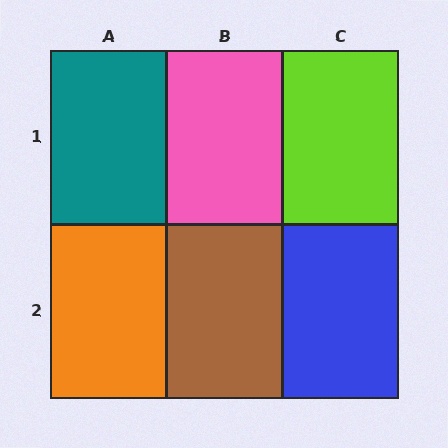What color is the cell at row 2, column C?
Blue.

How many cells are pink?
1 cell is pink.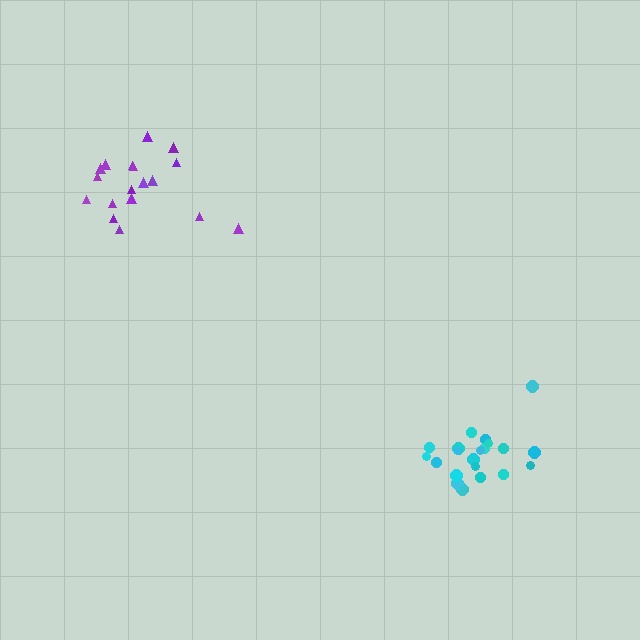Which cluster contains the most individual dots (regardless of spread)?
Cyan (21).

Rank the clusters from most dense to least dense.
cyan, purple.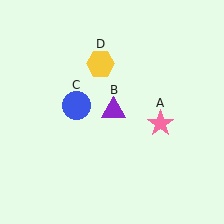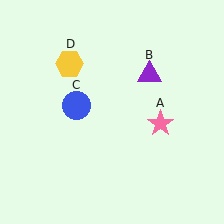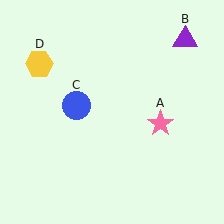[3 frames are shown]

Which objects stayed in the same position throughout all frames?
Pink star (object A) and blue circle (object C) remained stationary.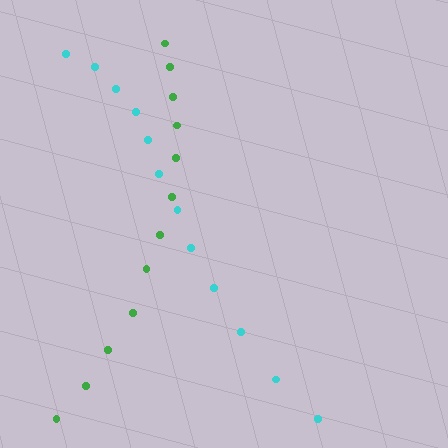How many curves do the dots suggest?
There are 2 distinct paths.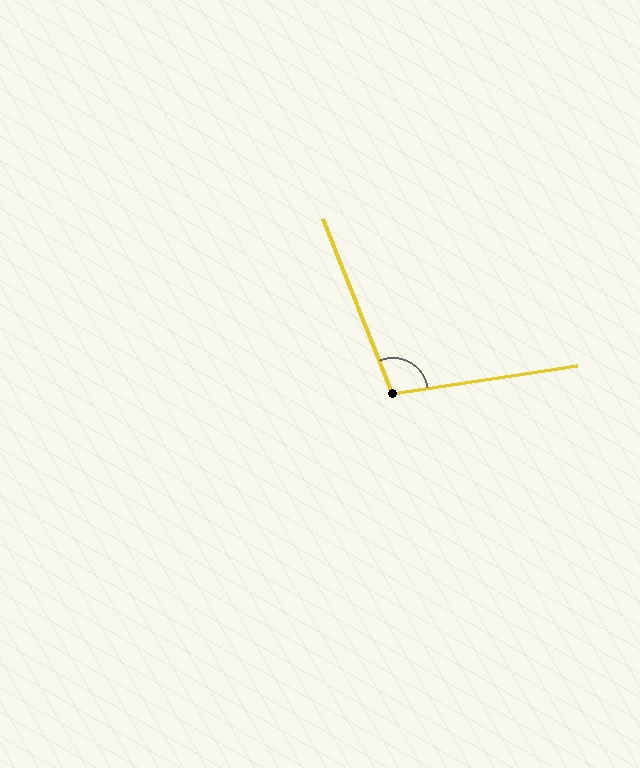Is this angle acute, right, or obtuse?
It is obtuse.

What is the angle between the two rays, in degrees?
Approximately 103 degrees.